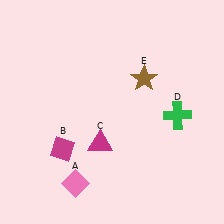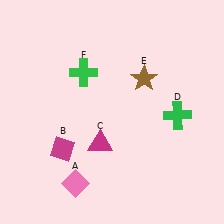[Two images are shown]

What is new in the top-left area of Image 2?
A green cross (F) was added in the top-left area of Image 2.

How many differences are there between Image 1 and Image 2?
There is 1 difference between the two images.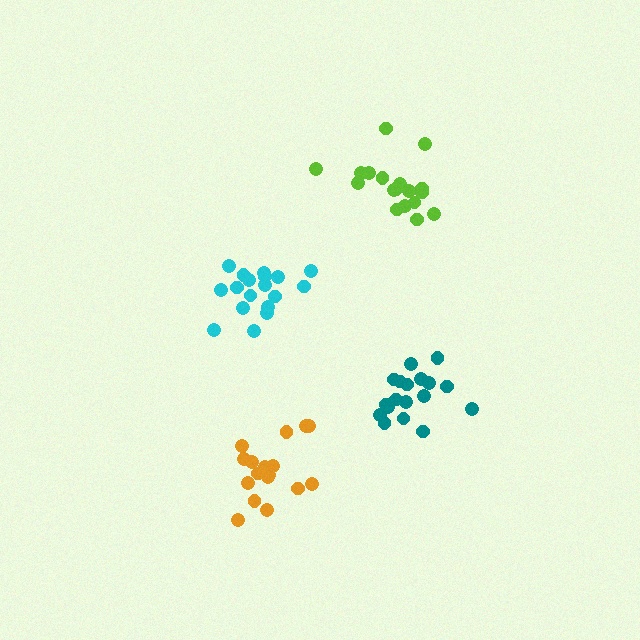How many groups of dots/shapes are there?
There are 4 groups.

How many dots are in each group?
Group 1: 17 dots, Group 2: 18 dots, Group 3: 18 dots, Group 4: 18 dots (71 total).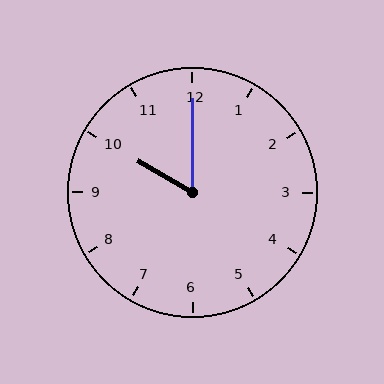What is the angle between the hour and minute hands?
Approximately 60 degrees.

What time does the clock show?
10:00.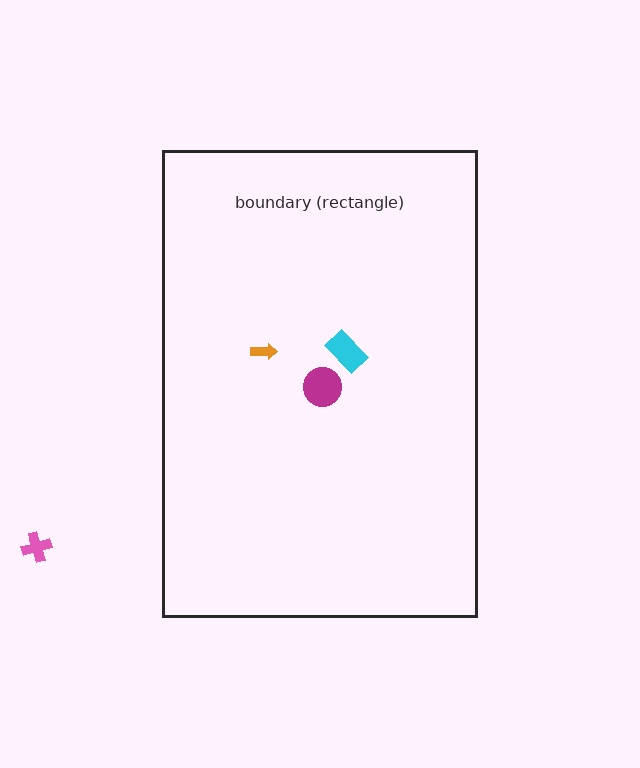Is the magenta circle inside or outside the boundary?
Inside.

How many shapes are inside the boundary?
3 inside, 1 outside.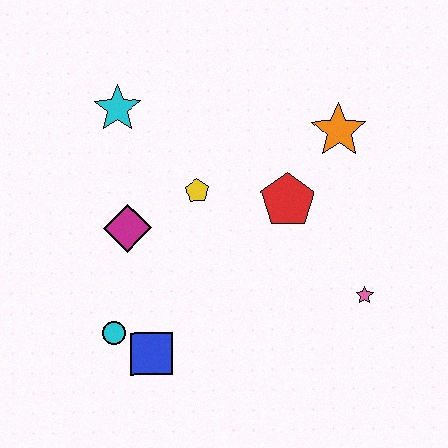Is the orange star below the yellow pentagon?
No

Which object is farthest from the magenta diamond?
The pink star is farthest from the magenta diamond.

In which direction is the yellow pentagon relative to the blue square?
The yellow pentagon is above the blue square.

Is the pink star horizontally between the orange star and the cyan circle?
No